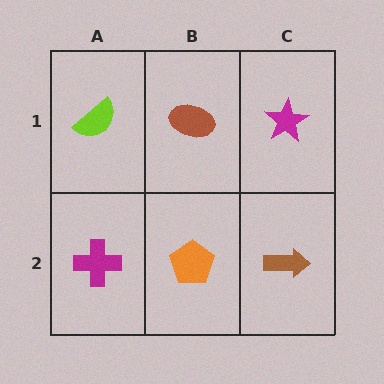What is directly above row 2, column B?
A brown ellipse.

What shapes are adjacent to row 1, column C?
A brown arrow (row 2, column C), a brown ellipse (row 1, column B).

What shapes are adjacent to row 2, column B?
A brown ellipse (row 1, column B), a magenta cross (row 2, column A), a brown arrow (row 2, column C).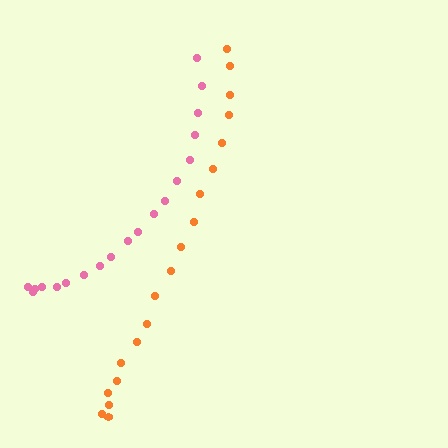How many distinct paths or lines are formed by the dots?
There are 2 distinct paths.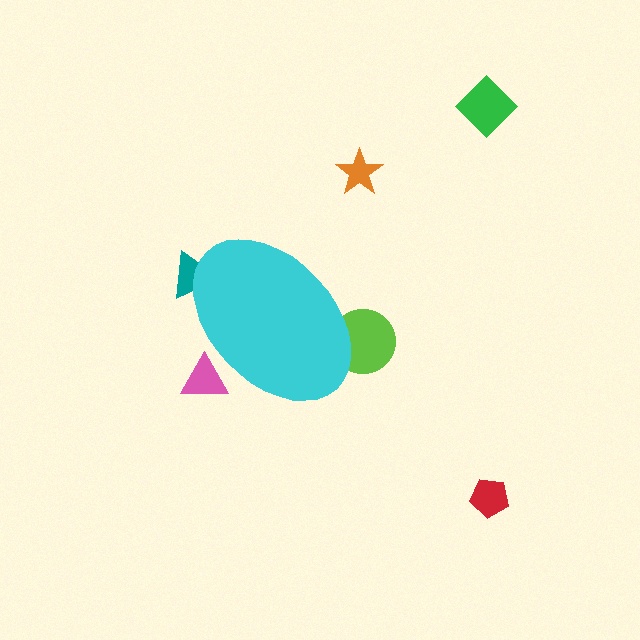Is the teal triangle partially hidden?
Yes, the teal triangle is partially hidden behind the cyan ellipse.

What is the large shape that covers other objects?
A cyan ellipse.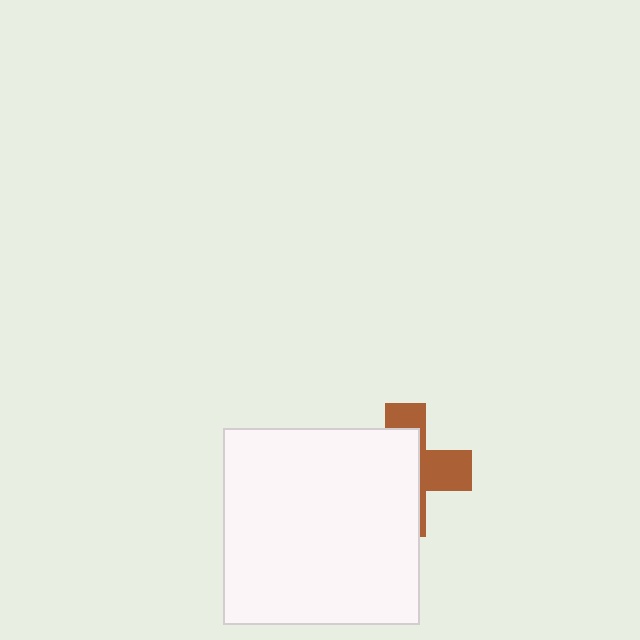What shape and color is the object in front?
The object in front is a white square.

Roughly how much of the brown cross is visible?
A small part of it is visible (roughly 38%).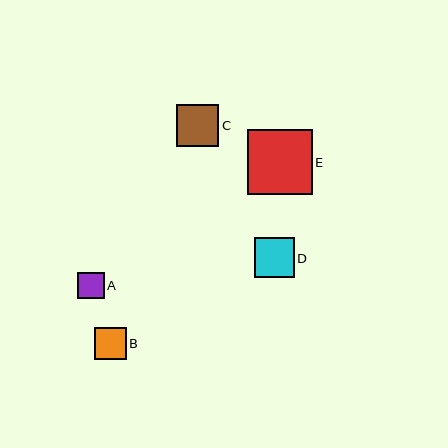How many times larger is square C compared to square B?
Square C is approximately 1.3 times the size of square B.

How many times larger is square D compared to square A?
Square D is approximately 1.5 times the size of square A.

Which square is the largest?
Square E is the largest with a size of approximately 65 pixels.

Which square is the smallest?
Square A is the smallest with a size of approximately 27 pixels.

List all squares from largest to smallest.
From largest to smallest: E, C, D, B, A.